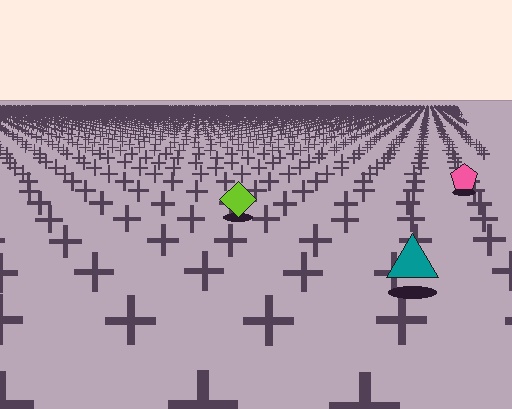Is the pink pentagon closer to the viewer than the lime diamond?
No. The lime diamond is closer — you can tell from the texture gradient: the ground texture is coarser near it.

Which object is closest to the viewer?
The teal triangle is closest. The texture marks near it are larger and more spread out.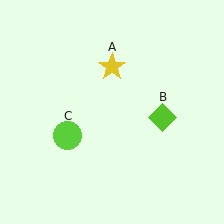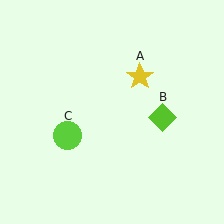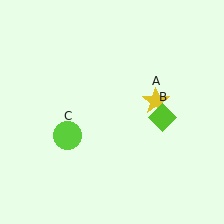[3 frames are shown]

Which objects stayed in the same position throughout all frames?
Lime diamond (object B) and lime circle (object C) remained stationary.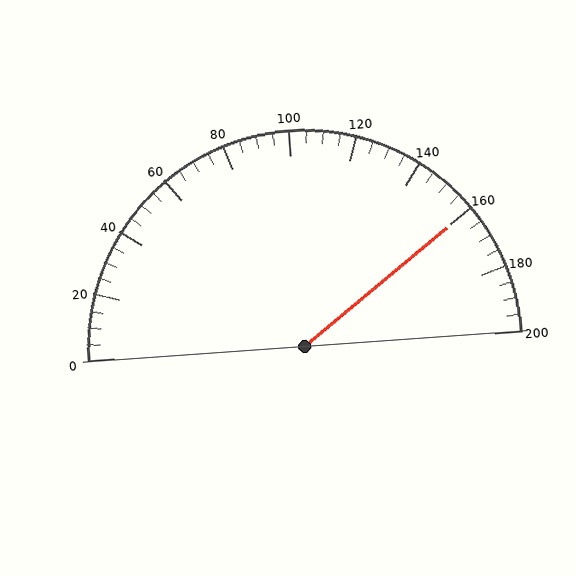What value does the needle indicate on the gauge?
The needle indicates approximately 160.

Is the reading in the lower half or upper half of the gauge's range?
The reading is in the upper half of the range (0 to 200).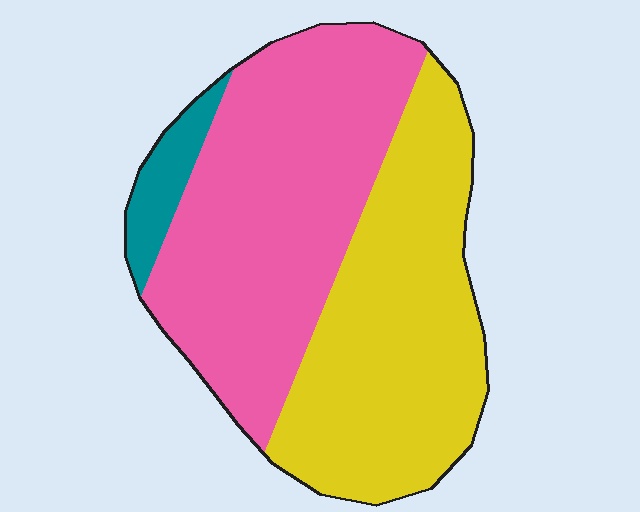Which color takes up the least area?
Teal, at roughly 5%.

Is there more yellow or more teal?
Yellow.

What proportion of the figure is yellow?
Yellow covers around 45% of the figure.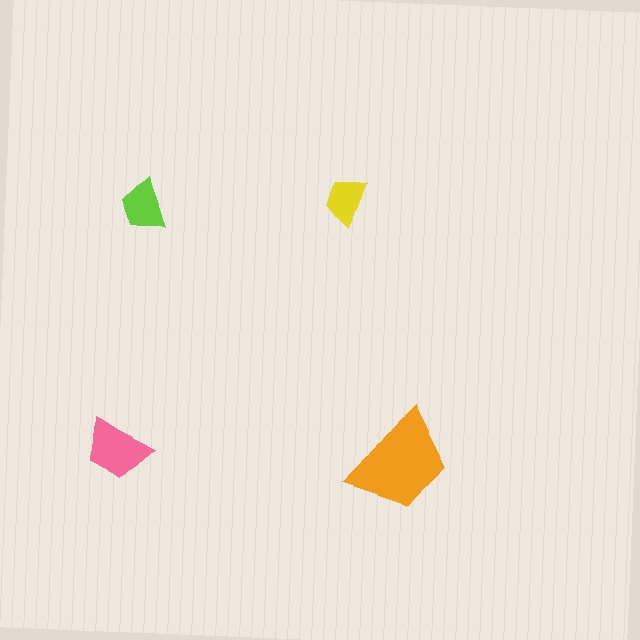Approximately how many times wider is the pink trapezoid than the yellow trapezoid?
About 1.5 times wider.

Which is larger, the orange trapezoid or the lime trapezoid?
The orange one.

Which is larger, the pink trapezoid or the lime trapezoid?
The pink one.